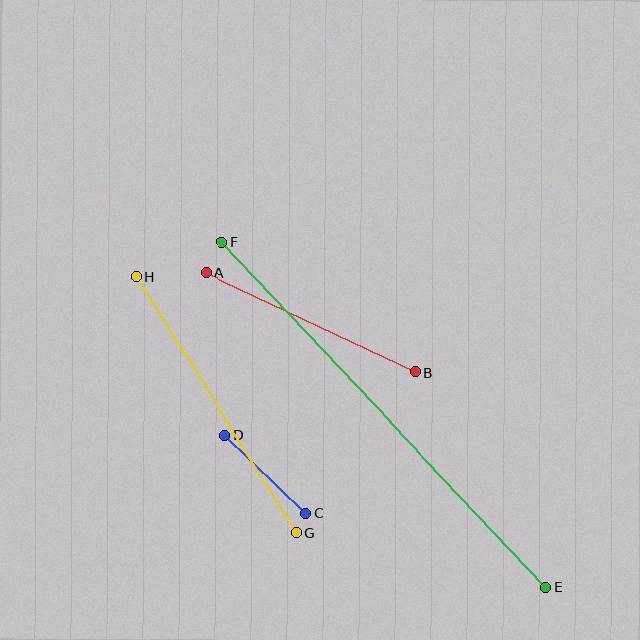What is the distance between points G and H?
The distance is approximately 301 pixels.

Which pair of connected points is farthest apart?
Points E and F are farthest apart.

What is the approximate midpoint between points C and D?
The midpoint is at approximately (265, 474) pixels.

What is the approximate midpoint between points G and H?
The midpoint is at approximately (216, 405) pixels.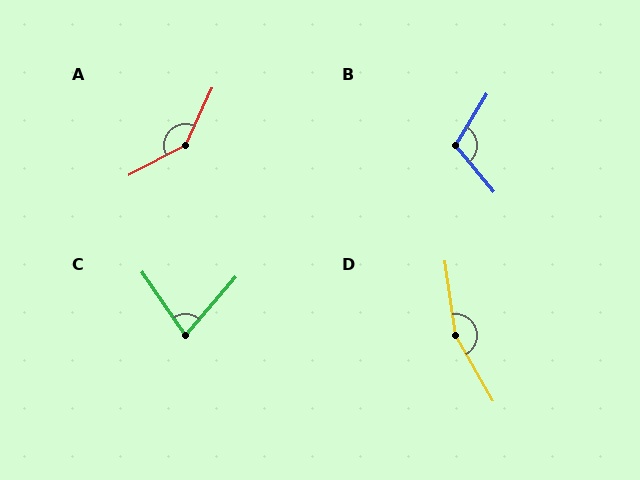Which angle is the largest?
D, at approximately 159 degrees.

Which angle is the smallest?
C, at approximately 74 degrees.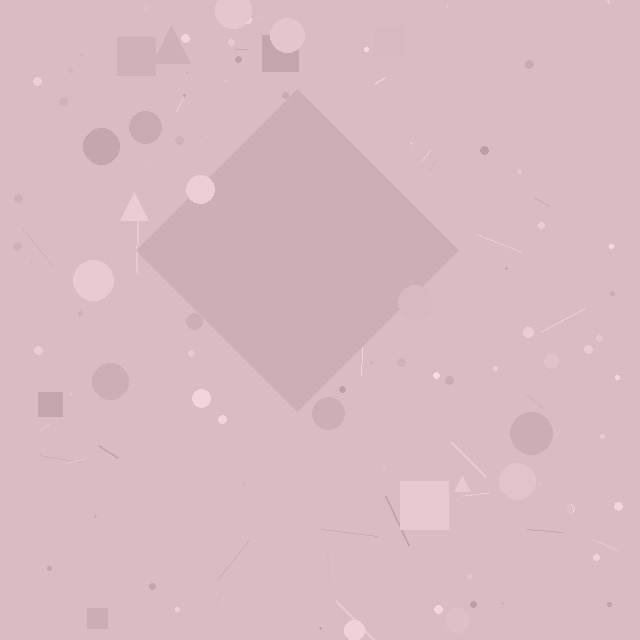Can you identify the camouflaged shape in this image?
The camouflaged shape is a diamond.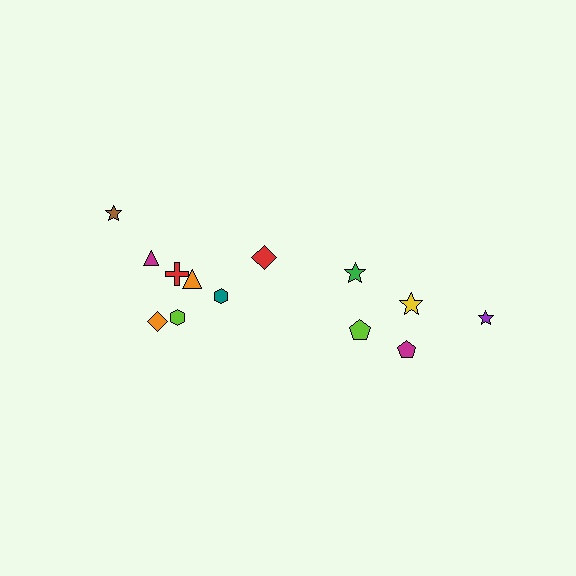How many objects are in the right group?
There are 5 objects.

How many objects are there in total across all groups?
There are 13 objects.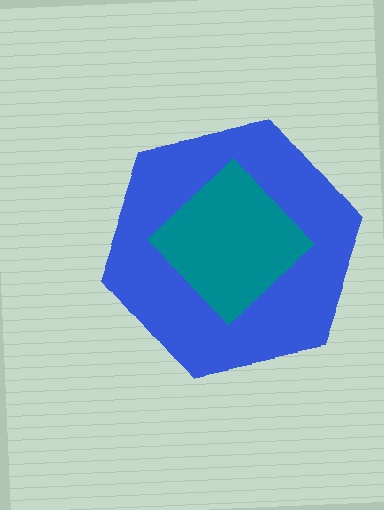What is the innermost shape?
The teal diamond.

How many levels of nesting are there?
2.